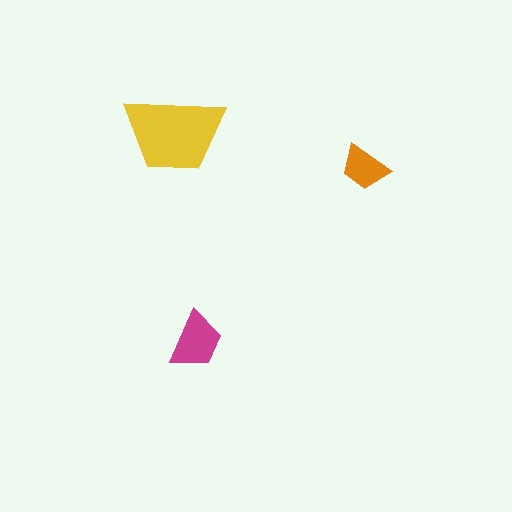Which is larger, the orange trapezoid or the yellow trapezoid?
The yellow one.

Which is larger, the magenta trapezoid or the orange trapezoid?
The magenta one.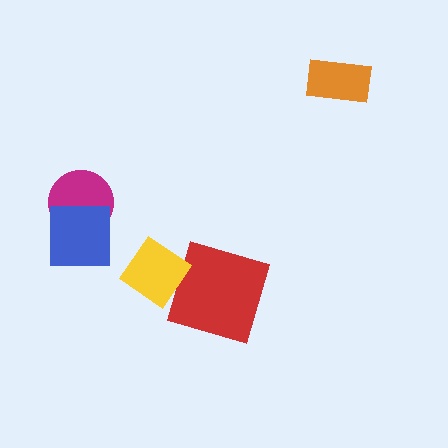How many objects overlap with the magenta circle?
1 object overlaps with the magenta circle.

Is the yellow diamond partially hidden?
No, no other shape covers it.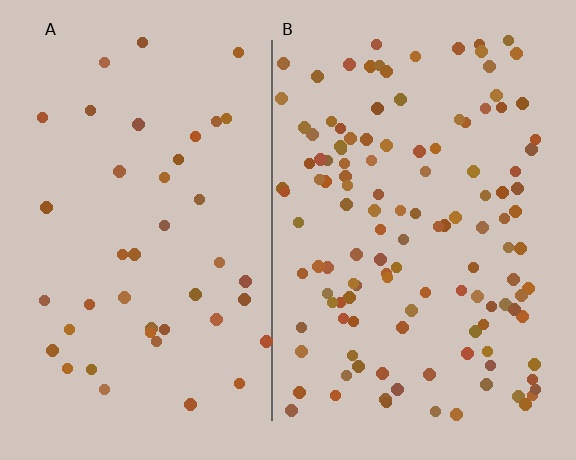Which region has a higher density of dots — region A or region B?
B (the right).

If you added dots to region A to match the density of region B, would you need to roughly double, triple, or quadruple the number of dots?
Approximately triple.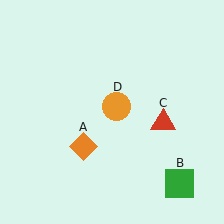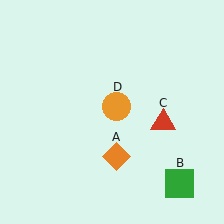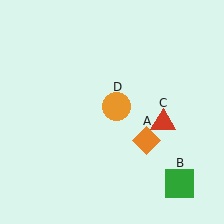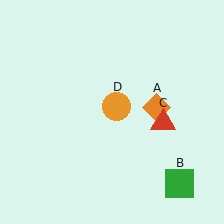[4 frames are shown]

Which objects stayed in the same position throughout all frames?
Green square (object B) and red triangle (object C) and orange circle (object D) remained stationary.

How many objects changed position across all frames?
1 object changed position: orange diamond (object A).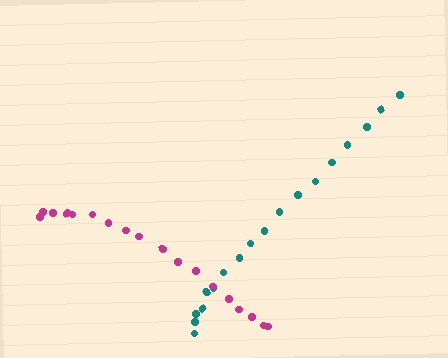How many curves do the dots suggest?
There are 2 distinct paths.